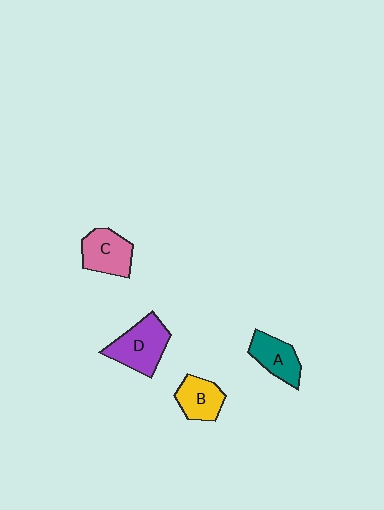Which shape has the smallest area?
Shape B (yellow).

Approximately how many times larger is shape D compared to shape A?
Approximately 1.3 times.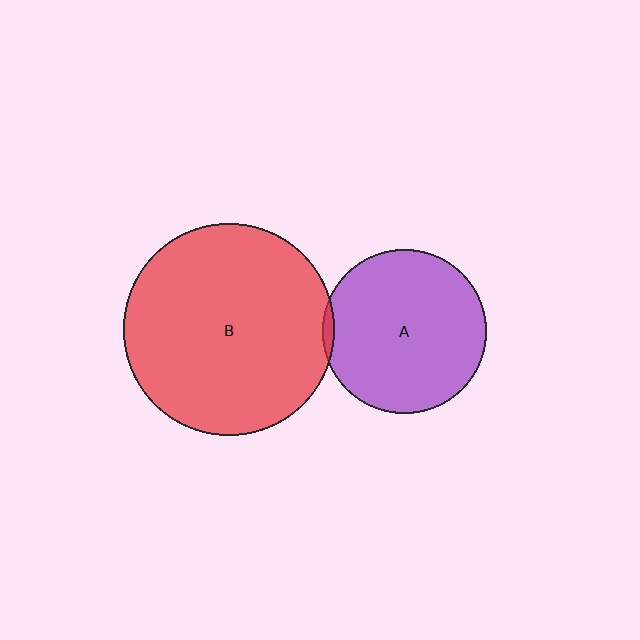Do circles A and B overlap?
Yes.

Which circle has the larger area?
Circle B (red).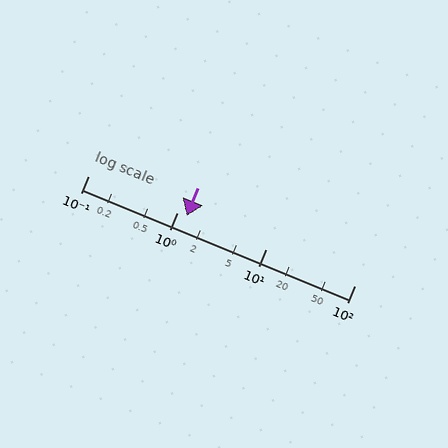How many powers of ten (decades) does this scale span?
The scale spans 3 decades, from 0.1 to 100.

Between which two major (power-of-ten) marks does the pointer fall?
The pointer is between 1 and 10.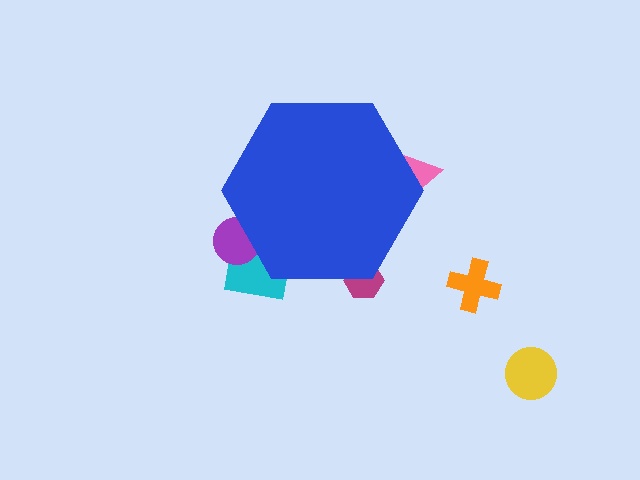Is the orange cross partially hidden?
No, the orange cross is fully visible.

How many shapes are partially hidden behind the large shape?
4 shapes are partially hidden.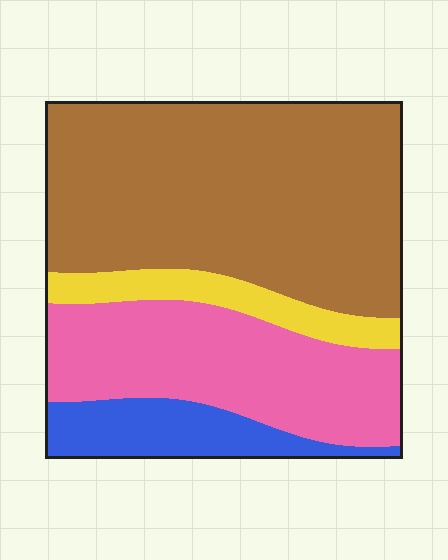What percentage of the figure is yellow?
Yellow takes up about one tenth (1/10) of the figure.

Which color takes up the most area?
Brown, at roughly 50%.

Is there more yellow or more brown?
Brown.